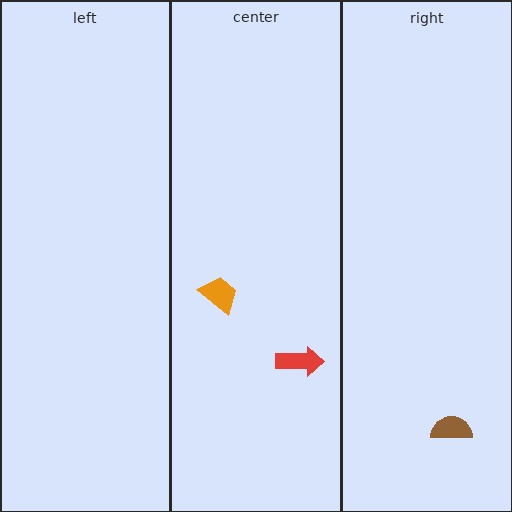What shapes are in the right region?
The brown semicircle.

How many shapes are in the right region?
1.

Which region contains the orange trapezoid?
The center region.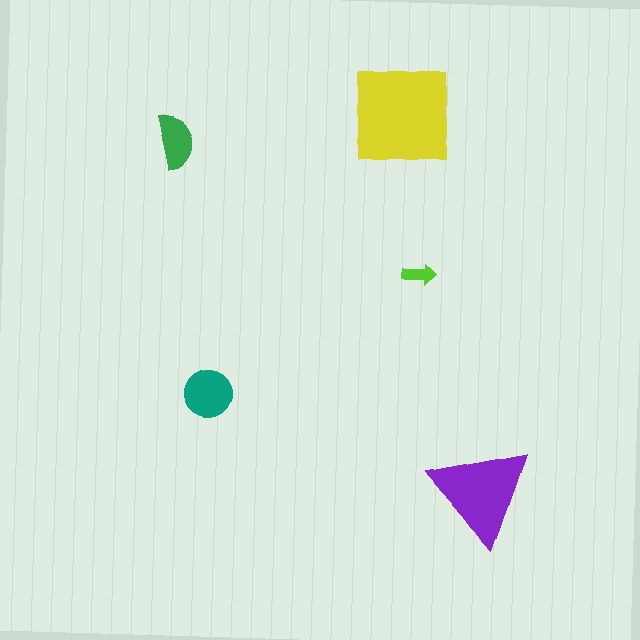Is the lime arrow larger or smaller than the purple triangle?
Smaller.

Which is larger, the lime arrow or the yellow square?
The yellow square.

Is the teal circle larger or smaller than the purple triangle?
Smaller.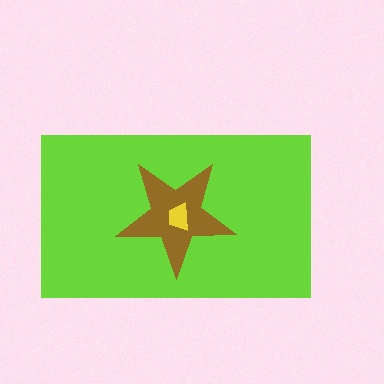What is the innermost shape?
The yellow trapezoid.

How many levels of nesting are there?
3.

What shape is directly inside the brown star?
The yellow trapezoid.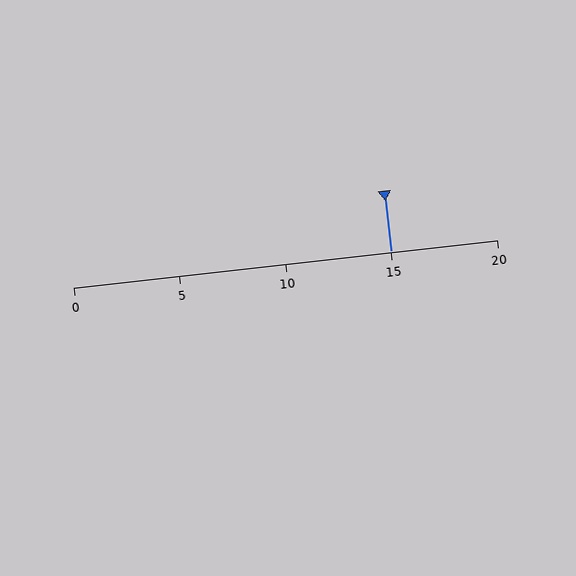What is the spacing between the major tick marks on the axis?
The major ticks are spaced 5 apart.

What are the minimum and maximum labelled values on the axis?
The axis runs from 0 to 20.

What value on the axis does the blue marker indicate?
The marker indicates approximately 15.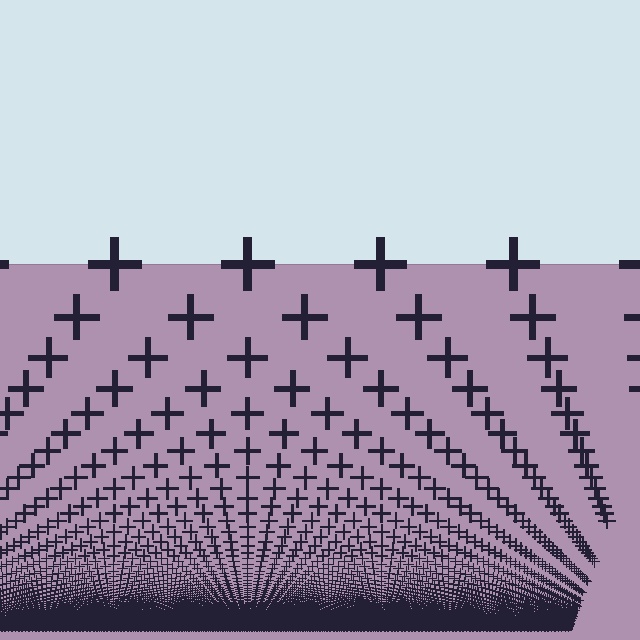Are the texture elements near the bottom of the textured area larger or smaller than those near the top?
Smaller. The gradient is inverted — elements near the bottom are smaller and denser.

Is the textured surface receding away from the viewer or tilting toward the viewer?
The surface appears to tilt toward the viewer. Texture elements get larger and sparser toward the top.